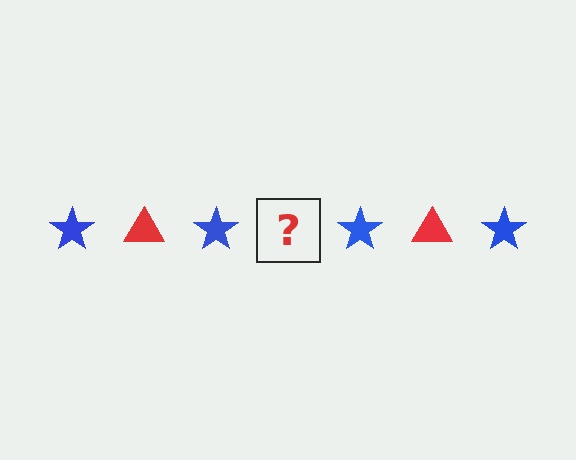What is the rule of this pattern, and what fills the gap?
The rule is that the pattern alternates between blue star and red triangle. The gap should be filled with a red triangle.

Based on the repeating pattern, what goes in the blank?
The blank should be a red triangle.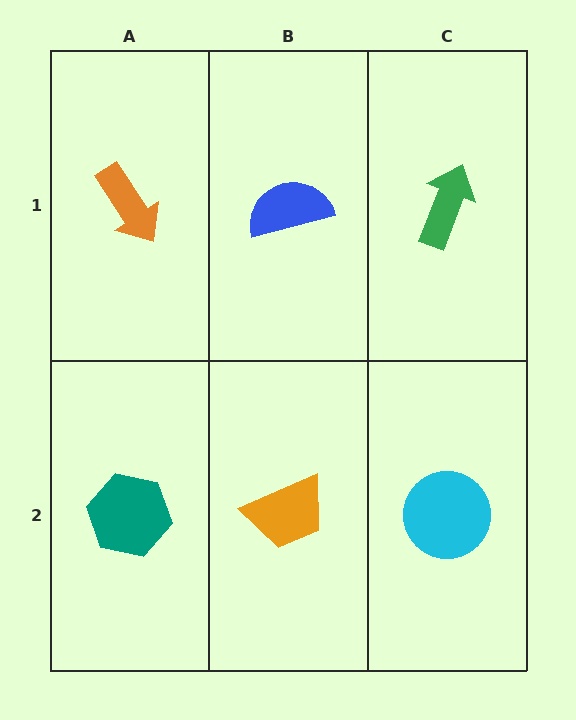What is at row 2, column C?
A cyan circle.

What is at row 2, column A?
A teal hexagon.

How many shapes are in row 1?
3 shapes.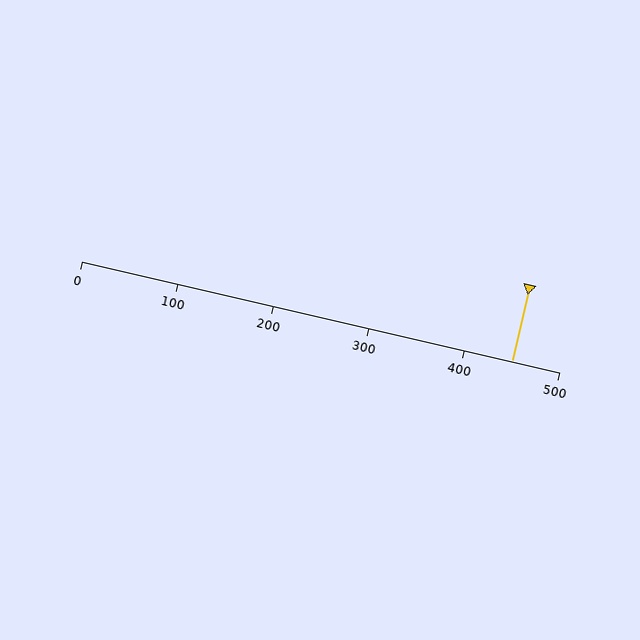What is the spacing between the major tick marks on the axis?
The major ticks are spaced 100 apart.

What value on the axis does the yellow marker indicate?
The marker indicates approximately 450.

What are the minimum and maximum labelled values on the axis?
The axis runs from 0 to 500.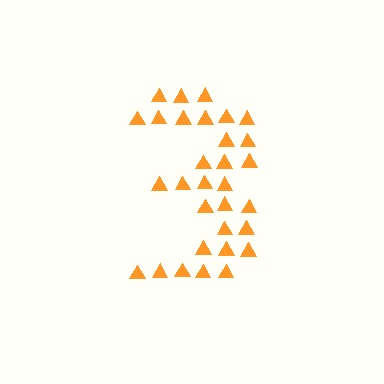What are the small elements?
The small elements are triangles.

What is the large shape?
The large shape is the digit 3.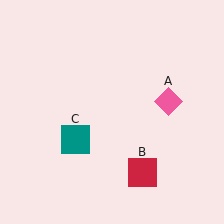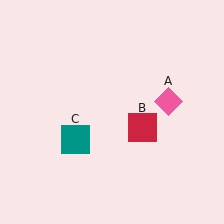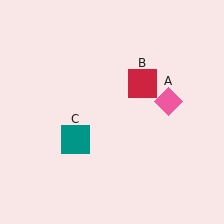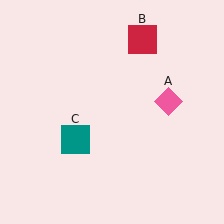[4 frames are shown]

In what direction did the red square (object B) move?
The red square (object B) moved up.